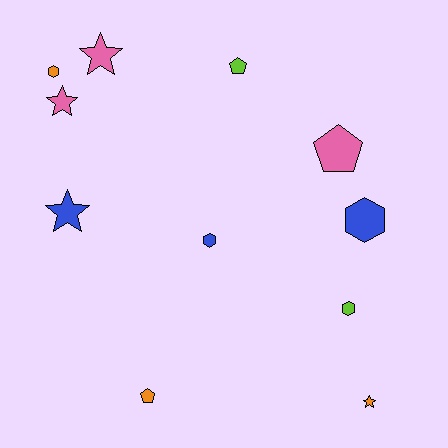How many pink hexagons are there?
There are no pink hexagons.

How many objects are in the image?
There are 11 objects.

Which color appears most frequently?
Pink, with 3 objects.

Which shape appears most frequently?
Hexagon, with 4 objects.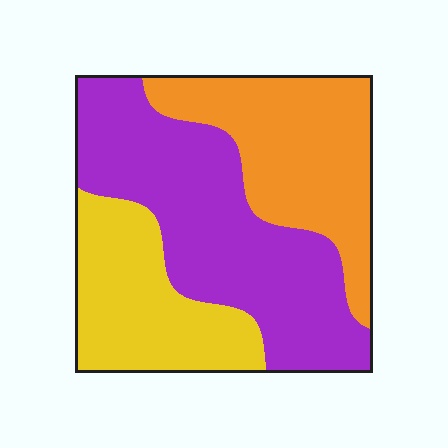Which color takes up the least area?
Yellow, at roughly 25%.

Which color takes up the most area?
Purple, at roughly 45%.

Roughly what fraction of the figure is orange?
Orange covers roughly 30% of the figure.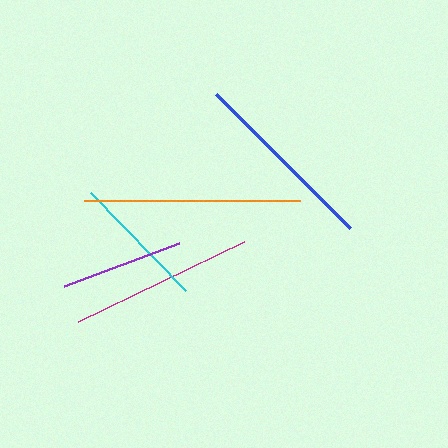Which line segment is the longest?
The orange line is the longest at approximately 216 pixels.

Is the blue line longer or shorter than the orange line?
The orange line is longer than the blue line.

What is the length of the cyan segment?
The cyan segment is approximately 136 pixels long.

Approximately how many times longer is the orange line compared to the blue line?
The orange line is approximately 1.1 times the length of the blue line.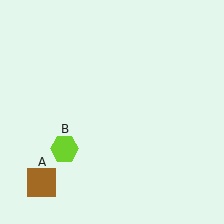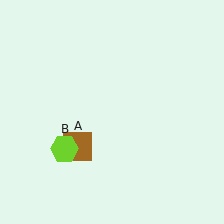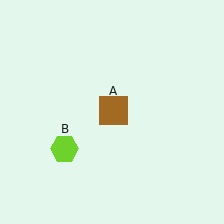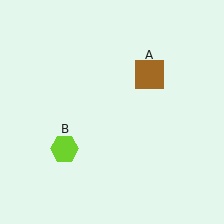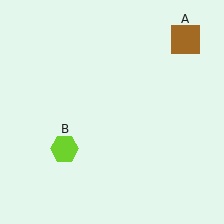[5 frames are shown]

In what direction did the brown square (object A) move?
The brown square (object A) moved up and to the right.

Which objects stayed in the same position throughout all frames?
Lime hexagon (object B) remained stationary.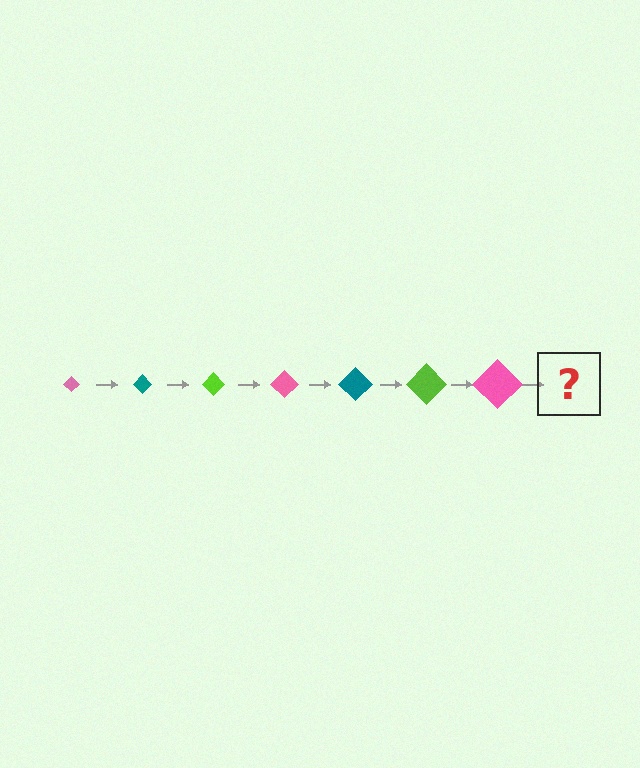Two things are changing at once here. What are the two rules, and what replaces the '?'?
The two rules are that the diamond grows larger each step and the color cycles through pink, teal, and lime. The '?' should be a teal diamond, larger than the previous one.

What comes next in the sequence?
The next element should be a teal diamond, larger than the previous one.